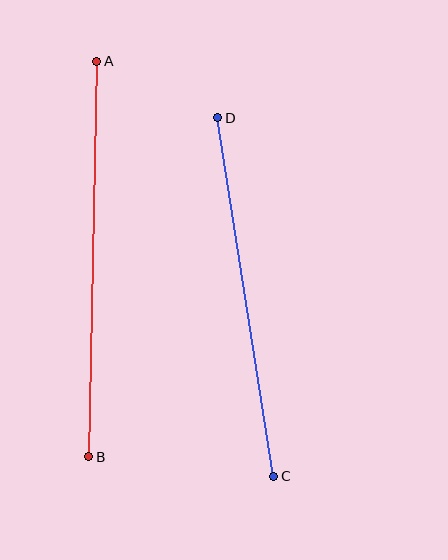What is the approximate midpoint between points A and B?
The midpoint is at approximately (93, 259) pixels.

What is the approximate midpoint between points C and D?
The midpoint is at approximately (246, 297) pixels.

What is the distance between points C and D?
The distance is approximately 363 pixels.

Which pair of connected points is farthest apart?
Points A and B are farthest apart.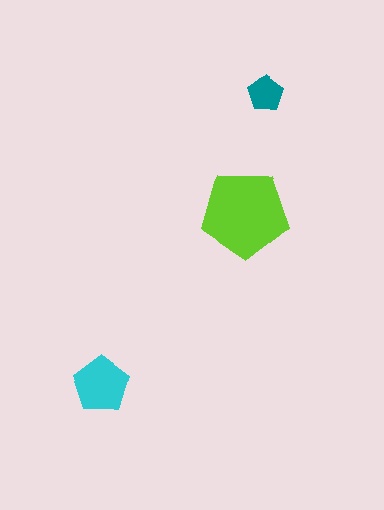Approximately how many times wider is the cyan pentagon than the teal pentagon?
About 1.5 times wider.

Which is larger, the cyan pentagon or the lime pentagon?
The lime one.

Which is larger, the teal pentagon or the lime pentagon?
The lime one.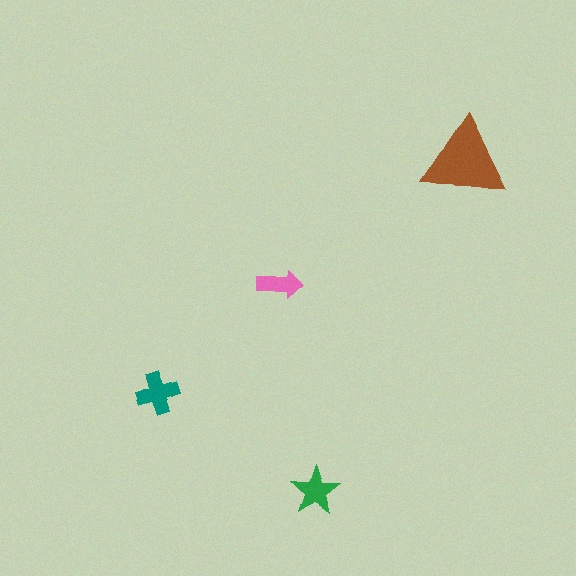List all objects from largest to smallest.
The brown triangle, the teal cross, the green star, the pink arrow.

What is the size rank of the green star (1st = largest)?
3rd.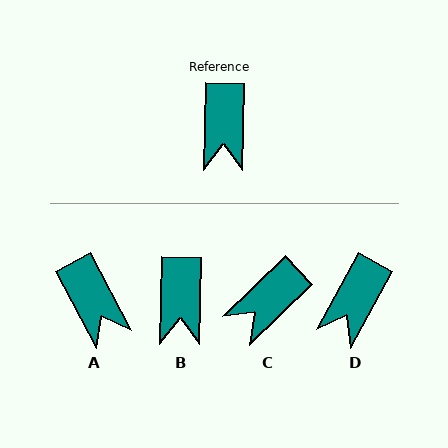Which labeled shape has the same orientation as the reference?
B.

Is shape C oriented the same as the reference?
No, it is off by about 45 degrees.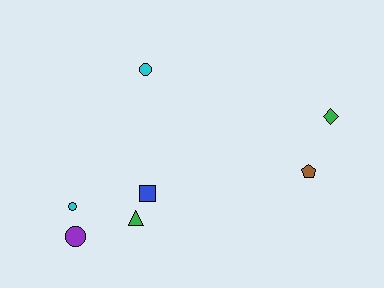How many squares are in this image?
There is 1 square.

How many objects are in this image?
There are 7 objects.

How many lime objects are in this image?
There are no lime objects.